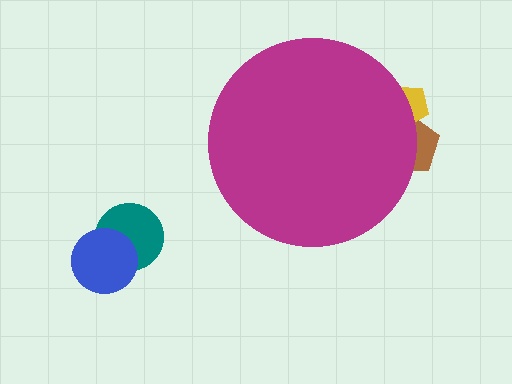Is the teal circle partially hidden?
No, the teal circle is fully visible.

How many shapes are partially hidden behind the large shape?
2 shapes are partially hidden.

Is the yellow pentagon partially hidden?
Yes, the yellow pentagon is partially hidden behind the magenta circle.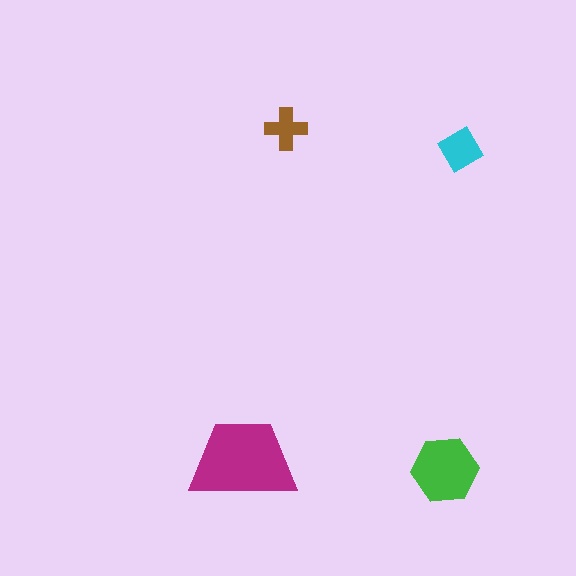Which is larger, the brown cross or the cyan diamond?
The cyan diamond.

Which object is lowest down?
The green hexagon is bottommost.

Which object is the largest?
The magenta trapezoid.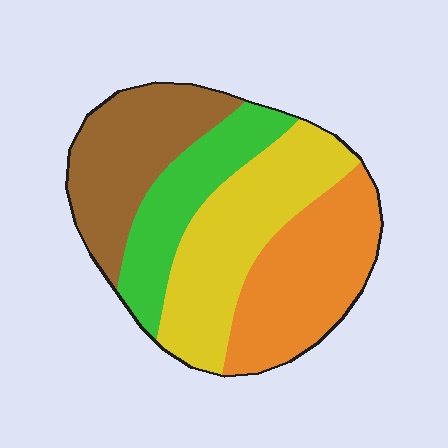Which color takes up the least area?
Green, at roughly 20%.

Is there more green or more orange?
Orange.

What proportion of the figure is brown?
Brown covers 24% of the figure.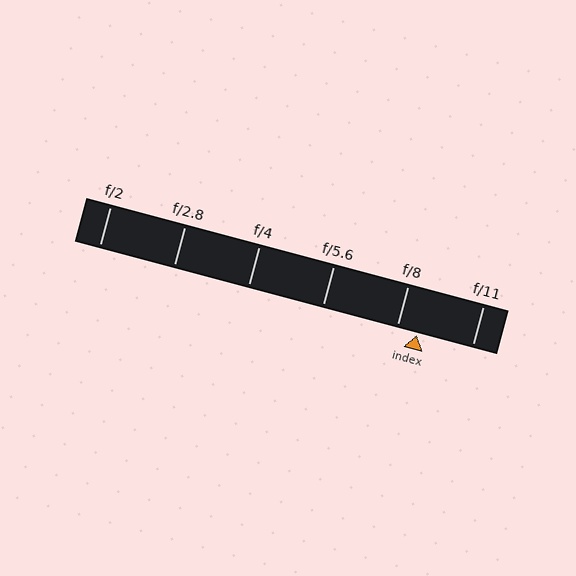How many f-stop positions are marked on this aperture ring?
There are 6 f-stop positions marked.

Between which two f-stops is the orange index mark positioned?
The index mark is between f/8 and f/11.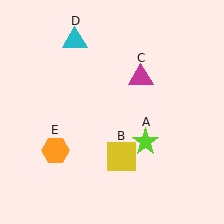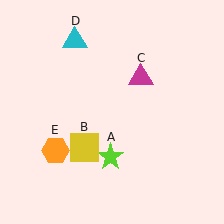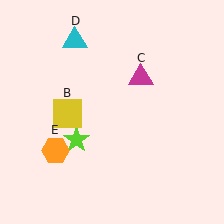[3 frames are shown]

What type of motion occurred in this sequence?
The lime star (object A), yellow square (object B) rotated clockwise around the center of the scene.